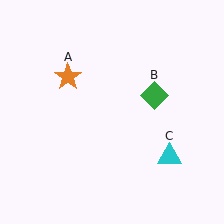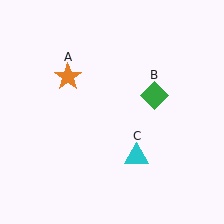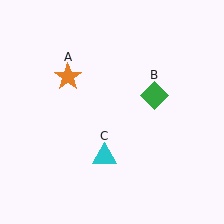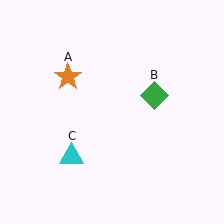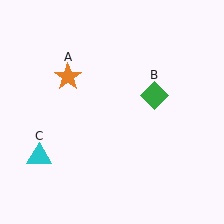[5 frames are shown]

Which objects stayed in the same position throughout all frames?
Orange star (object A) and green diamond (object B) remained stationary.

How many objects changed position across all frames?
1 object changed position: cyan triangle (object C).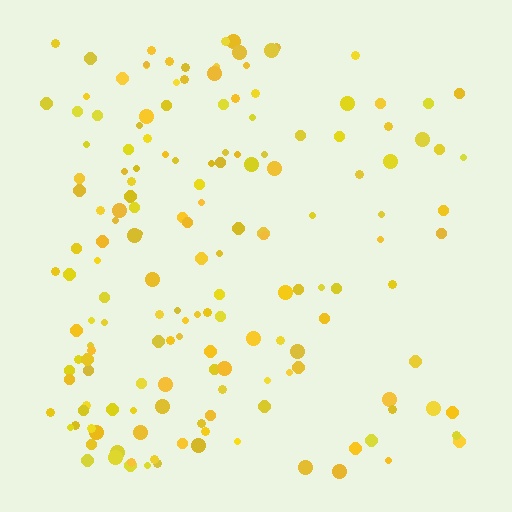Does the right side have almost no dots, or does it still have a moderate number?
Still a moderate number, just noticeably fewer than the left.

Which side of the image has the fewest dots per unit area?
The right.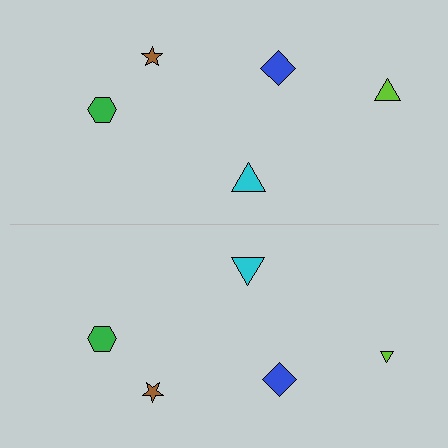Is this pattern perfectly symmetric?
No, the pattern is not perfectly symmetric. The lime triangle on the bottom side has a different size than its mirror counterpart.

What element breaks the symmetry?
The lime triangle on the bottom side has a different size than its mirror counterpart.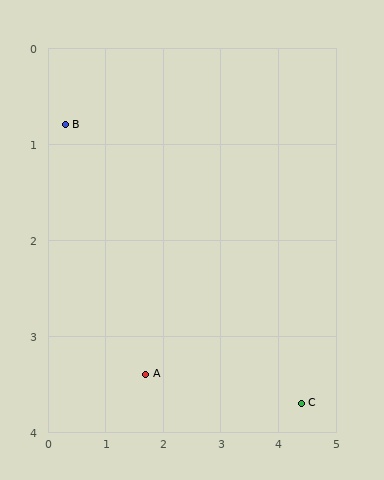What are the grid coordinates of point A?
Point A is at approximately (1.7, 3.4).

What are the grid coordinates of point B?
Point B is at approximately (0.3, 0.8).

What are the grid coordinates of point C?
Point C is at approximately (4.4, 3.7).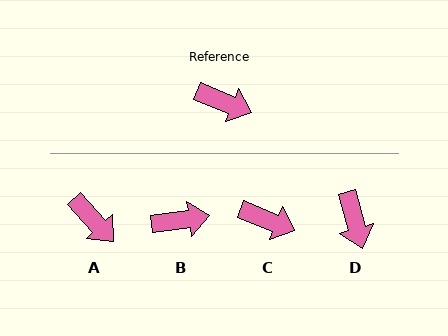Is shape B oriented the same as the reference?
No, it is off by about 30 degrees.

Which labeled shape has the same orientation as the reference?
C.